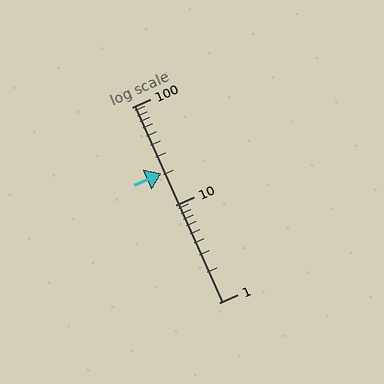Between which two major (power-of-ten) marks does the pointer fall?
The pointer is between 10 and 100.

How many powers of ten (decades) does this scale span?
The scale spans 2 decades, from 1 to 100.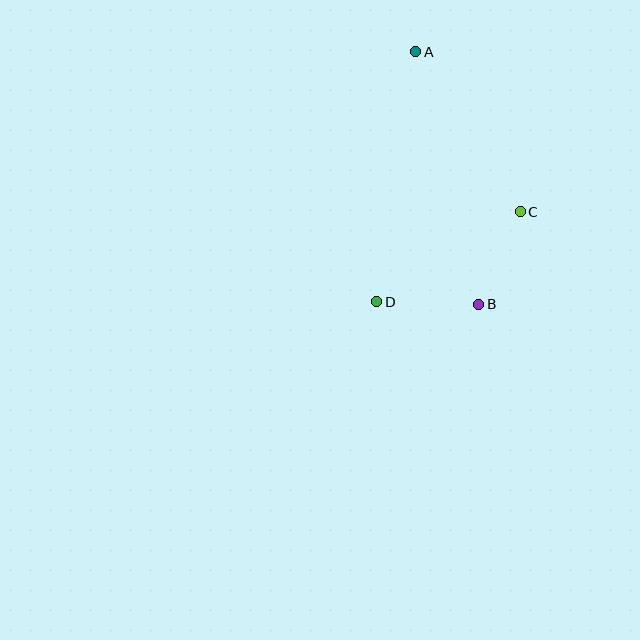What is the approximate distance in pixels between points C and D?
The distance between C and D is approximately 169 pixels.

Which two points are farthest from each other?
Points A and B are farthest from each other.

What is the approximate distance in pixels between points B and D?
The distance between B and D is approximately 102 pixels.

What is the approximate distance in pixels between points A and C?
The distance between A and C is approximately 191 pixels.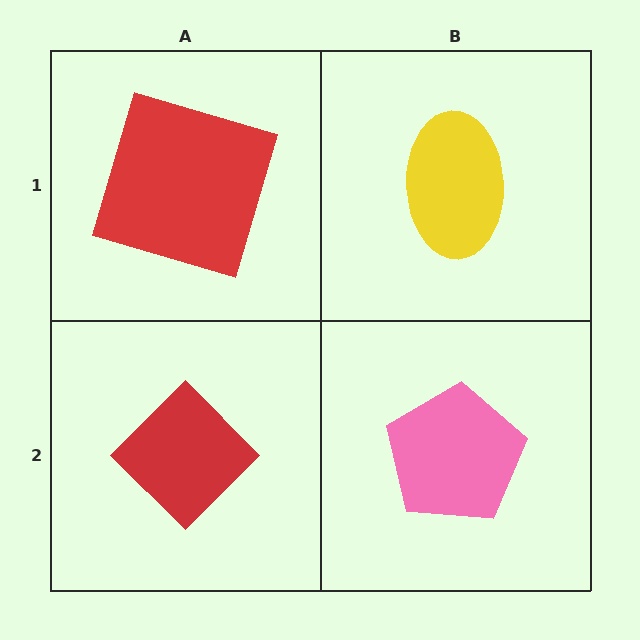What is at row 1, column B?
A yellow ellipse.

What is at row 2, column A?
A red diamond.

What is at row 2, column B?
A pink pentagon.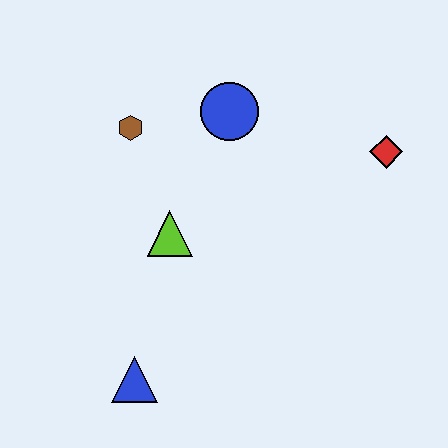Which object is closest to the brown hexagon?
The blue circle is closest to the brown hexagon.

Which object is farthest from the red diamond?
The blue triangle is farthest from the red diamond.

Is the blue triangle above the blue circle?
No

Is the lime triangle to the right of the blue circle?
No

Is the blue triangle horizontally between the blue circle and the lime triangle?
No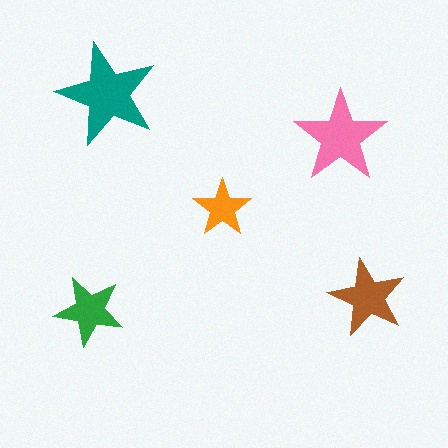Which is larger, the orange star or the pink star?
The pink one.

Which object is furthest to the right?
The brown star is rightmost.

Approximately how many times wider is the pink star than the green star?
About 1.5 times wider.